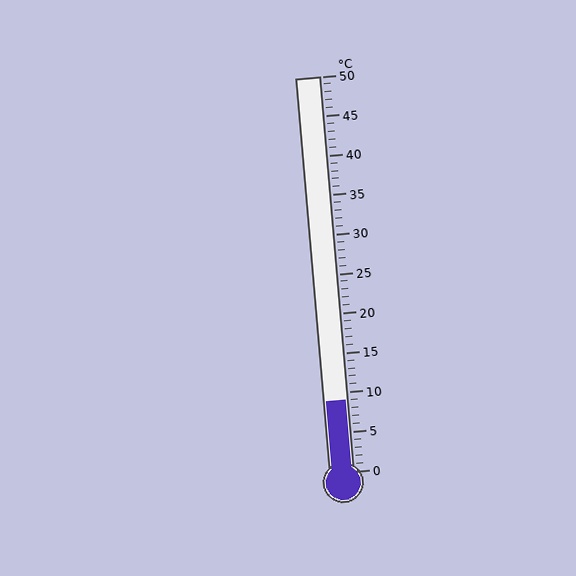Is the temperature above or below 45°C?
The temperature is below 45°C.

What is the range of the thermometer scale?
The thermometer scale ranges from 0°C to 50°C.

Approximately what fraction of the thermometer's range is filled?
The thermometer is filled to approximately 20% of its range.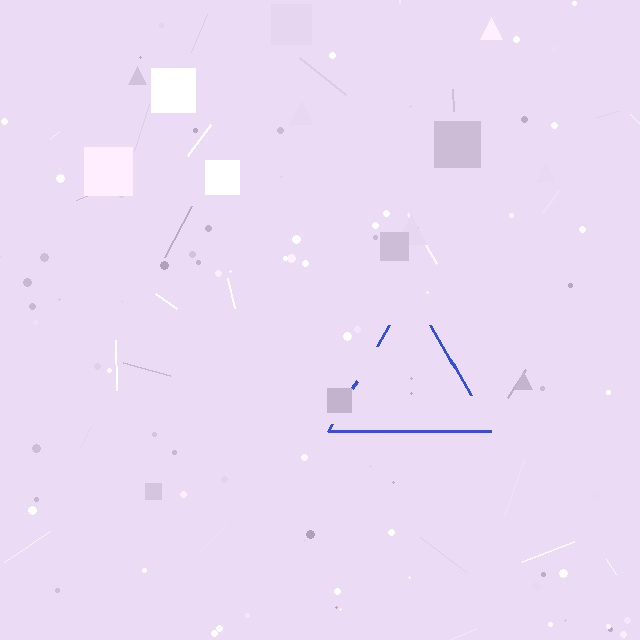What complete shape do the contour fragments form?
The contour fragments form a triangle.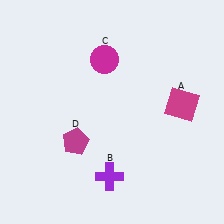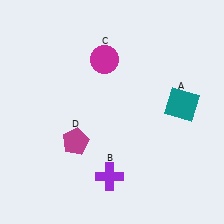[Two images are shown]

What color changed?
The square (A) changed from magenta in Image 1 to teal in Image 2.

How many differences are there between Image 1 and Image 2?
There is 1 difference between the two images.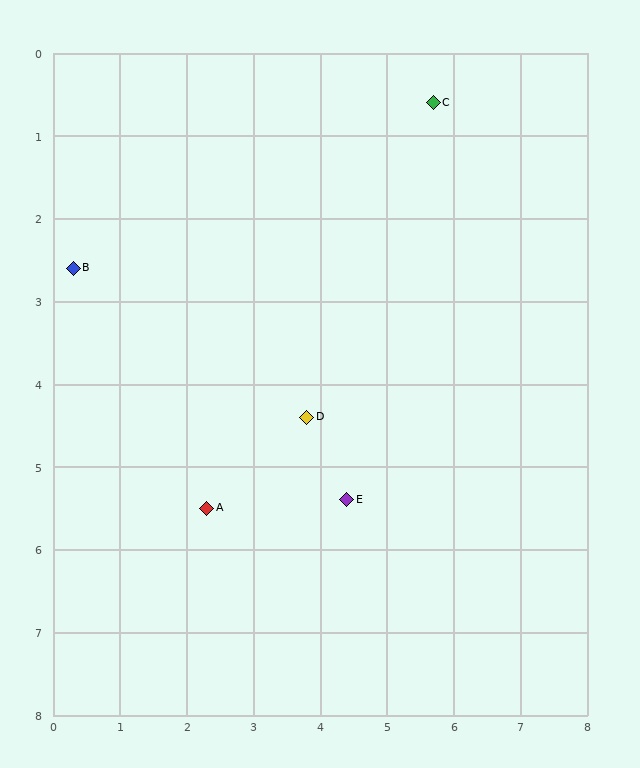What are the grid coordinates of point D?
Point D is at approximately (3.8, 4.4).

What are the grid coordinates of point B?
Point B is at approximately (0.3, 2.6).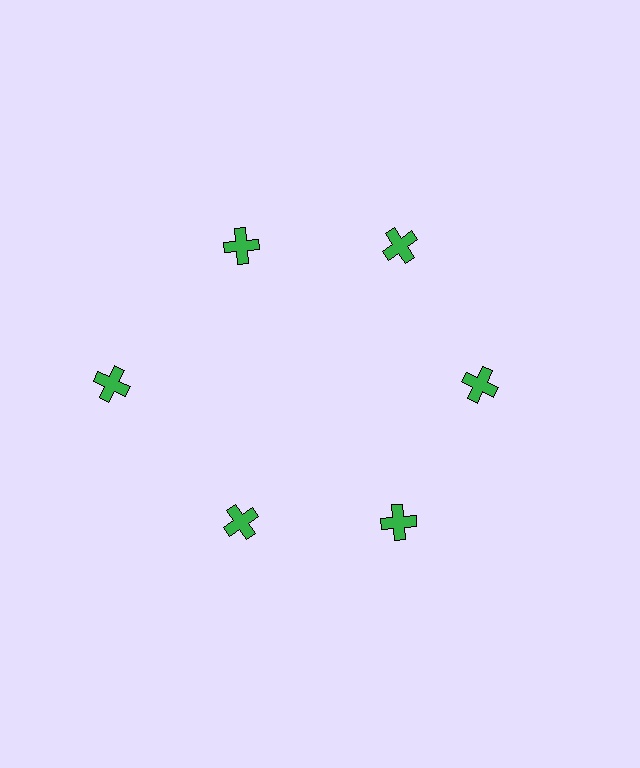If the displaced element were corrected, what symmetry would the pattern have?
It would have 6-fold rotational symmetry — the pattern would map onto itself every 60 degrees.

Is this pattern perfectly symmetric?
No. The 6 green crosses are arranged in a ring, but one element near the 9 o'clock position is pushed outward from the center, breaking the 6-fold rotational symmetry.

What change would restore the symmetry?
The symmetry would be restored by moving it inward, back onto the ring so that all 6 crosses sit at equal angles and equal distance from the center.